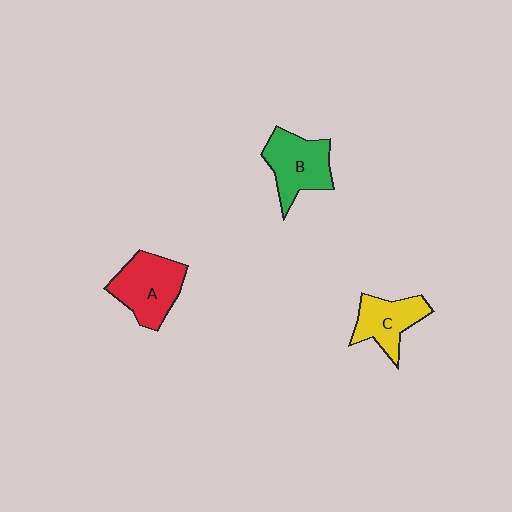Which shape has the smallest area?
Shape C (yellow).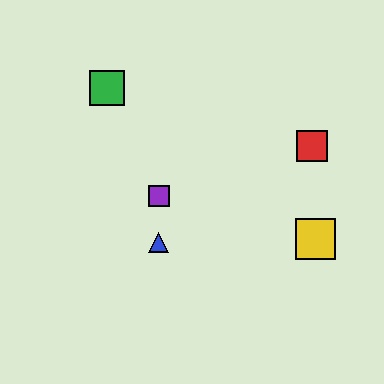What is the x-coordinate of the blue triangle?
The blue triangle is at x≈159.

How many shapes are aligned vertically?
2 shapes (the blue triangle, the purple square) are aligned vertically.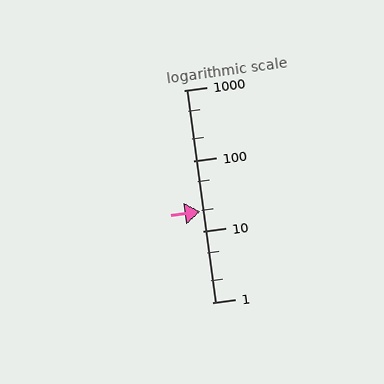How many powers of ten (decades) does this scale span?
The scale spans 3 decades, from 1 to 1000.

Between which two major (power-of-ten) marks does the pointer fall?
The pointer is between 10 and 100.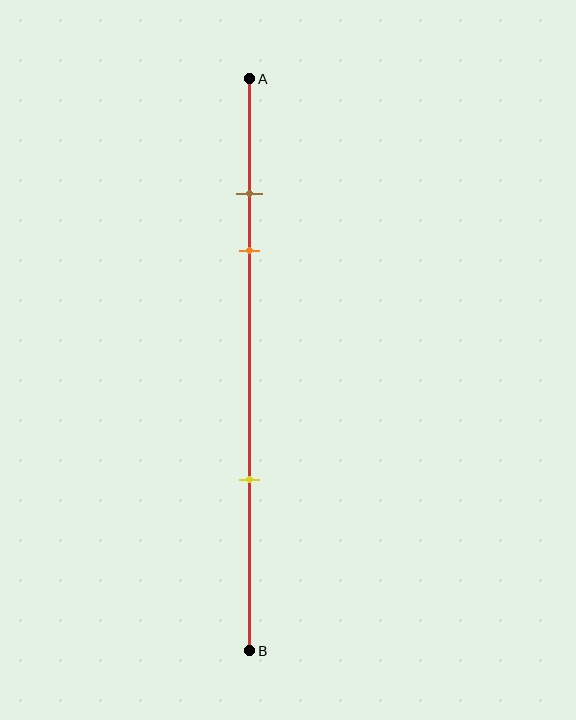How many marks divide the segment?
There are 3 marks dividing the segment.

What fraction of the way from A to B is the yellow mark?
The yellow mark is approximately 70% (0.7) of the way from A to B.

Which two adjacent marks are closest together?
The brown and orange marks are the closest adjacent pair.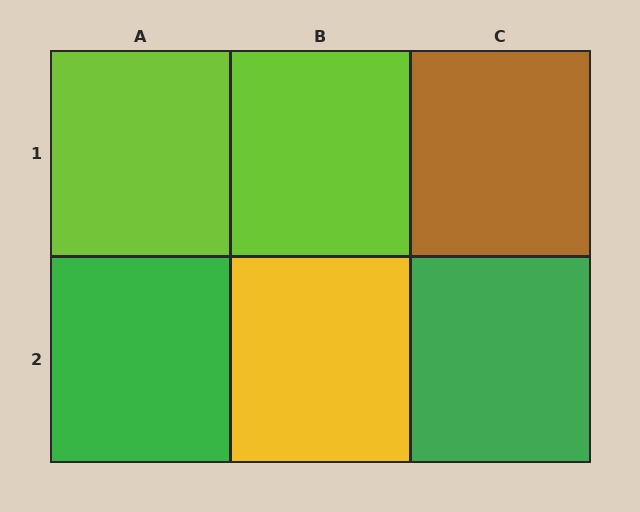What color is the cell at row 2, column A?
Green.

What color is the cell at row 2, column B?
Yellow.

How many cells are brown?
1 cell is brown.